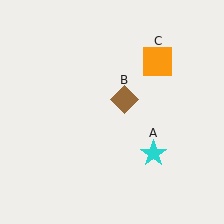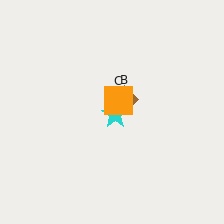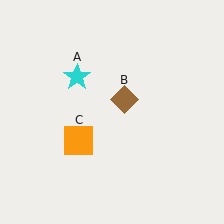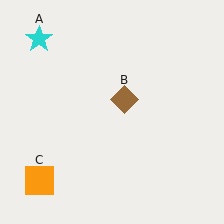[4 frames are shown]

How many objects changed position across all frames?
2 objects changed position: cyan star (object A), orange square (object C).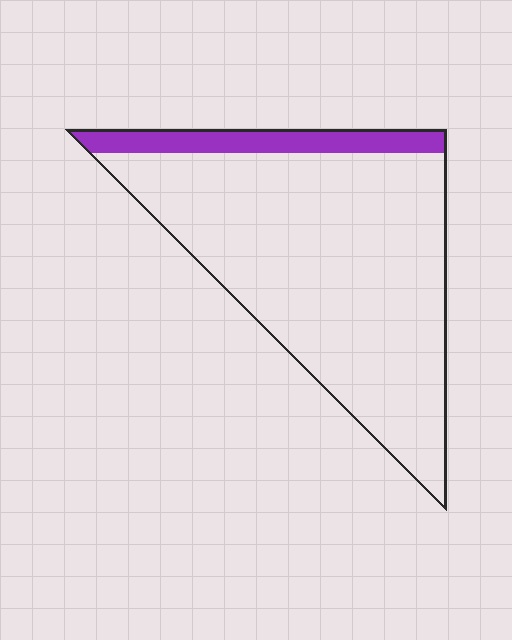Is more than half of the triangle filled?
No.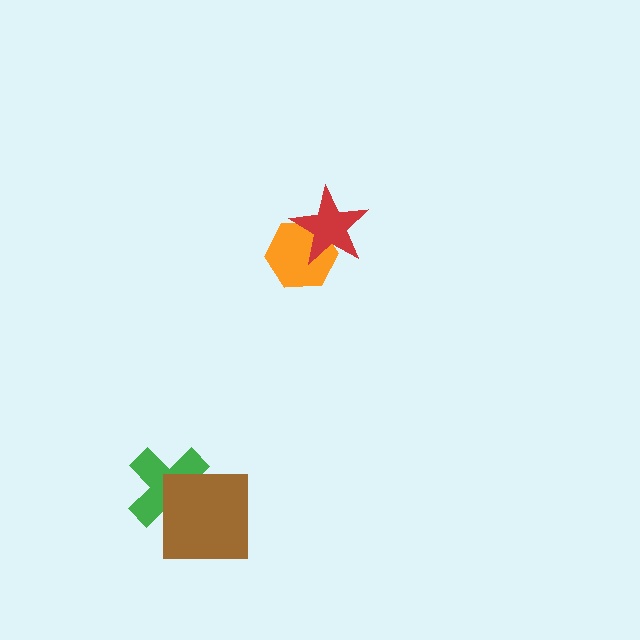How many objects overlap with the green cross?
1 object overlaps with the green cross.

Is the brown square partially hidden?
No, no other shape covers it.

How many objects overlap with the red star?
1 object overlaps with the red star.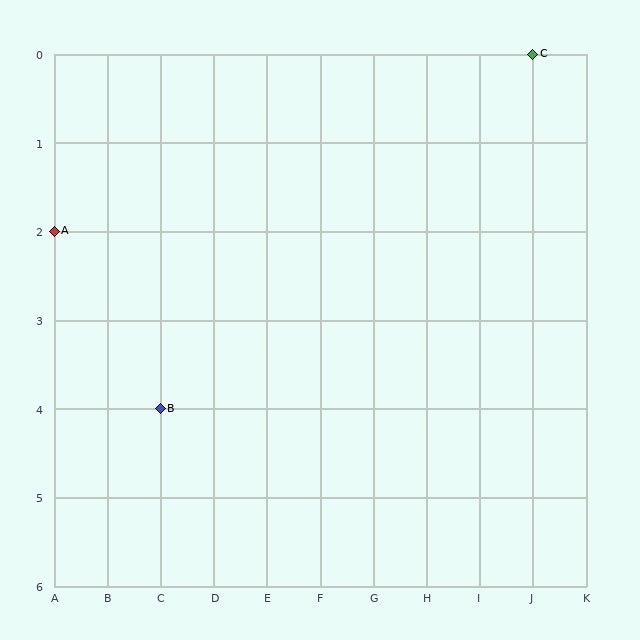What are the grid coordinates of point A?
Point A is at grid coordinates (A, 2).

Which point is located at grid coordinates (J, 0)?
Point C is at (J, 0).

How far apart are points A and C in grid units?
Points A and C are 9 columns and 2 rows apart (about 9.2 grid units diagonally).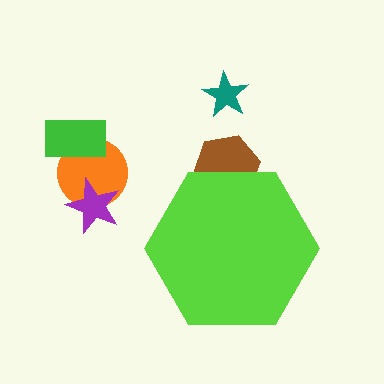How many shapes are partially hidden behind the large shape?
1 shape is partially hidden.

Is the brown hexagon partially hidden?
Yes, the brown hexagon is partially hidden behind the lime hexagon.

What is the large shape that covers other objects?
A lime hexagon.